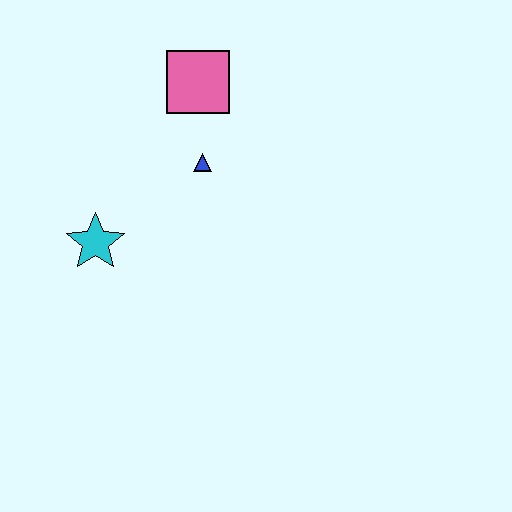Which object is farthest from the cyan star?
The pink square is farthest from the cyan star.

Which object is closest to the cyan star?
The blue triangle is closest to the cyan star.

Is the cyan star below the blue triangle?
Yes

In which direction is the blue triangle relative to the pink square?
The blue triangle is below the pink square.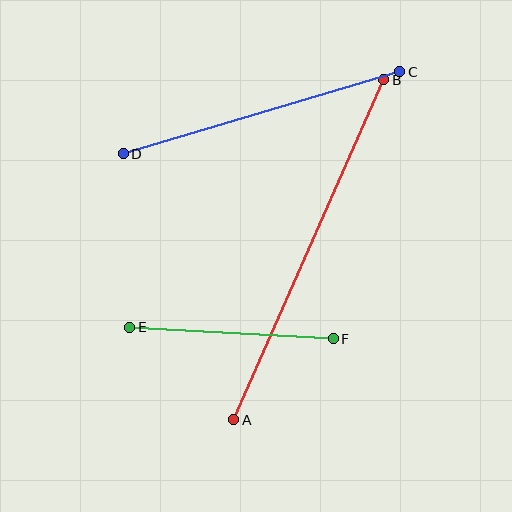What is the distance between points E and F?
The distance is approximately 204 pixels.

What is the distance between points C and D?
The distance is approximately 288 pixels.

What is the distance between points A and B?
The distance is approximately 372 pixels.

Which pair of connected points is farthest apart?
Points A and B are farthest apart.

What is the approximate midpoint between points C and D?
The midpoint is at approximately (262, 113) pixels.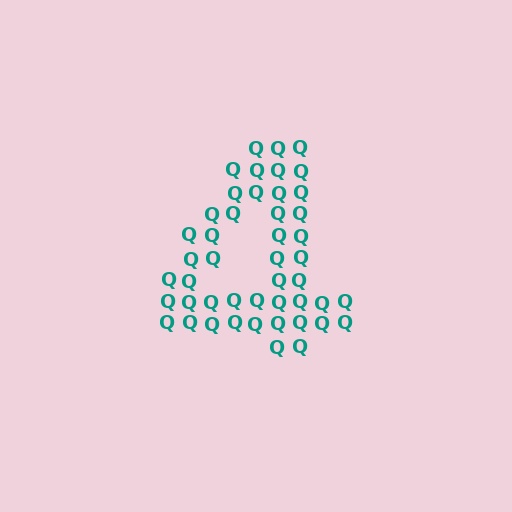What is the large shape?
The large shape is the digit 4.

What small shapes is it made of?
It is made of small letter Q's.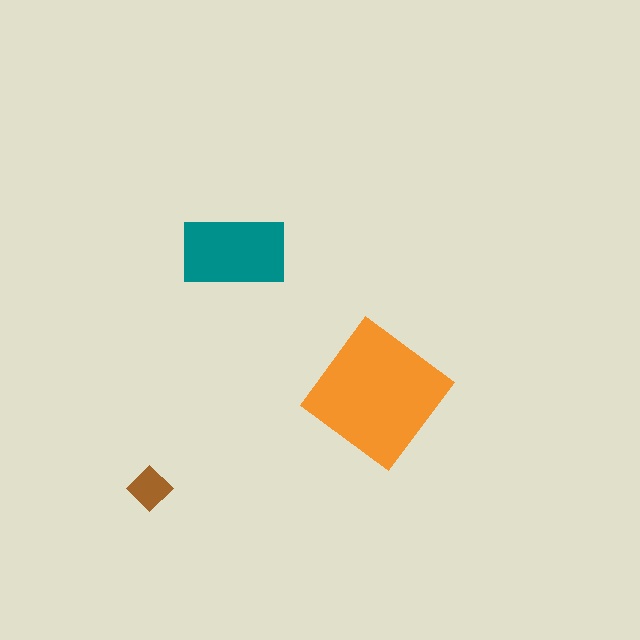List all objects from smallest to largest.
The brown diamond, the teal rectangle, the orange diamond.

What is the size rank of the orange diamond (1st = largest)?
1st.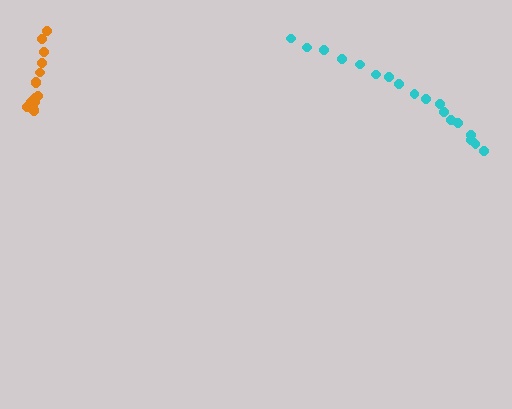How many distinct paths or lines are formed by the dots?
There are 2 distinct paths.